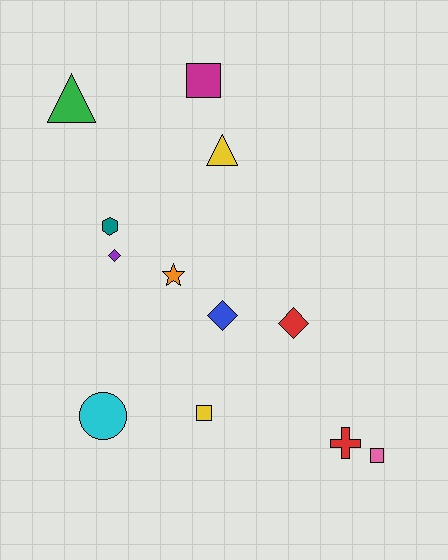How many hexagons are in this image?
There is 1 hexagon.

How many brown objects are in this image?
There are no brown objects.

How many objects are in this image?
There are 12 objects.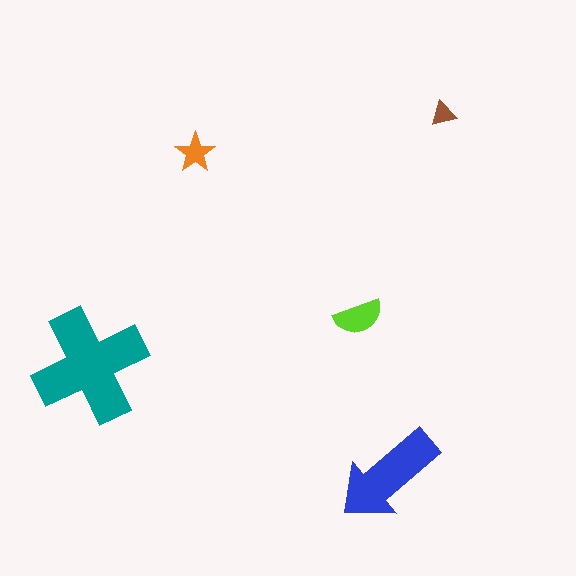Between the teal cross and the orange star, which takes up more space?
The teal cross.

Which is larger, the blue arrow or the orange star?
The blue arrow.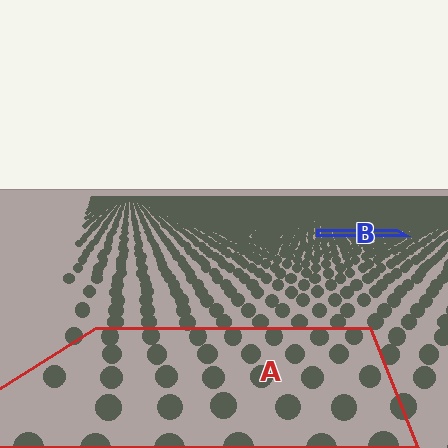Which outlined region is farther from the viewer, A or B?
Region B is farther from the viewer — the texture elements inside it appear smaller and more densely packed.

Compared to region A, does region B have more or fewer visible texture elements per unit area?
Region B has more texture elements per unit area — they are packed more densely because it is farther away.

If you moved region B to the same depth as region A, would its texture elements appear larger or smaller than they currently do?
They would appear larger. At a closer depth, the same texture elements are projected at a bigger on-screen size.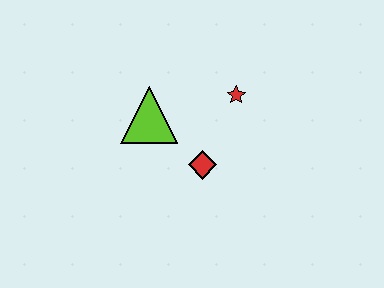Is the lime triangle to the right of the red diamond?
No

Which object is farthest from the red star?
The lime triangle is farthest from the red star.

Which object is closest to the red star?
The red diamond is closest to the red star.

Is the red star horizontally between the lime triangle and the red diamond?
No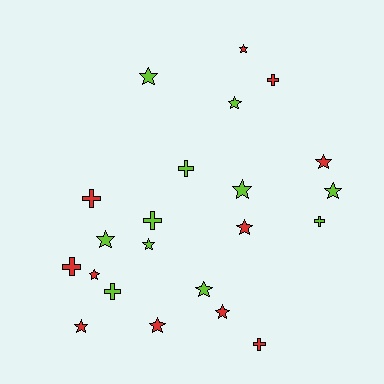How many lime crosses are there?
There are 4 lime crosses.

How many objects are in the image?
There are 22 objects.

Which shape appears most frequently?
Star, with 14 objects.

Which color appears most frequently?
Lime, with 11 objects.